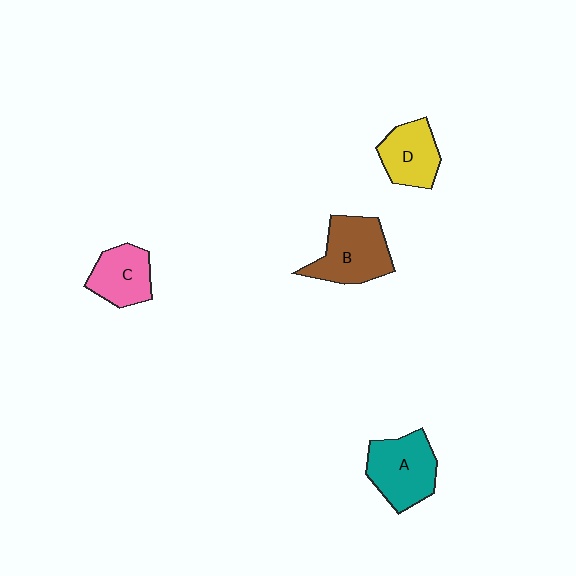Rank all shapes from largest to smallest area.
From largest to smallest: B (brown), A (teal), D (yellow), C (pink).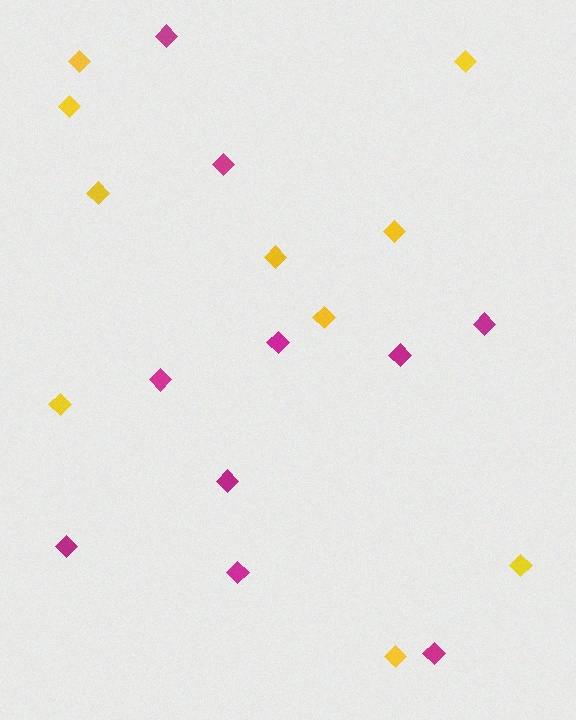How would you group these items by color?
There are 2 groups: one group of magenta diamonds (10) and one group of yellow diamonds (10).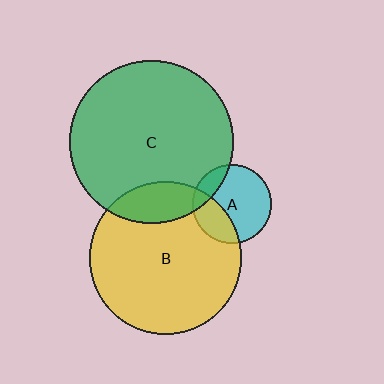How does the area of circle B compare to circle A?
Approximately 3.8 times.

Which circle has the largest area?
Circle C (green).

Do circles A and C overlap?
Yes.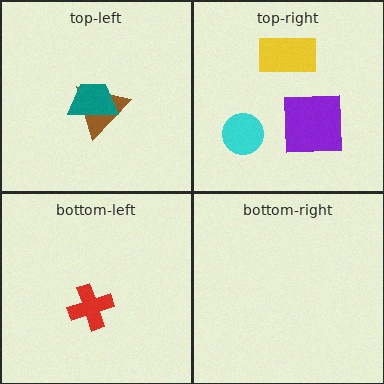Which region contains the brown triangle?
The top-left region.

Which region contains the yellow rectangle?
The top-right region.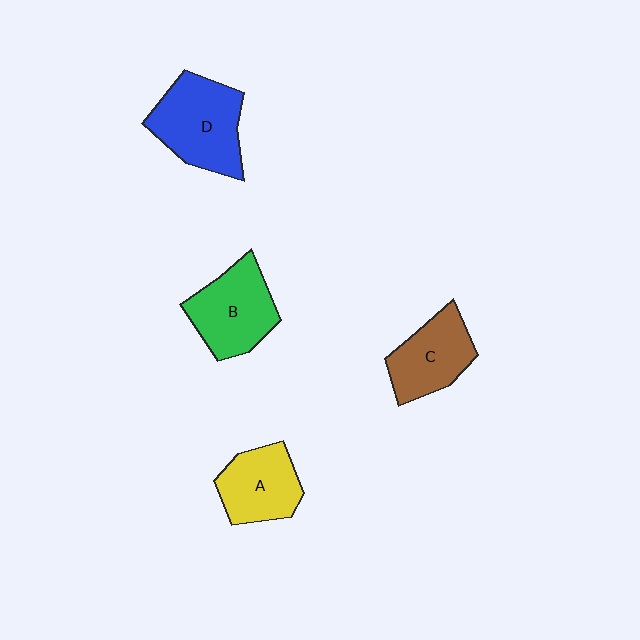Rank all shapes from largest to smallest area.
From largest to smallest: D (blue), B (green), C (brown), A (yellow).